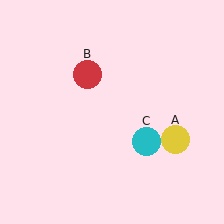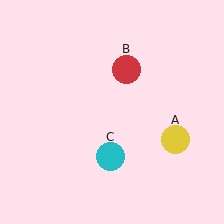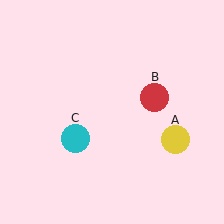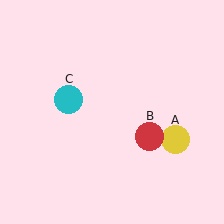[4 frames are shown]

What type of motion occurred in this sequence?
The red circle (object B), cyan circle (object C) rotated clockwise around the center of the scene.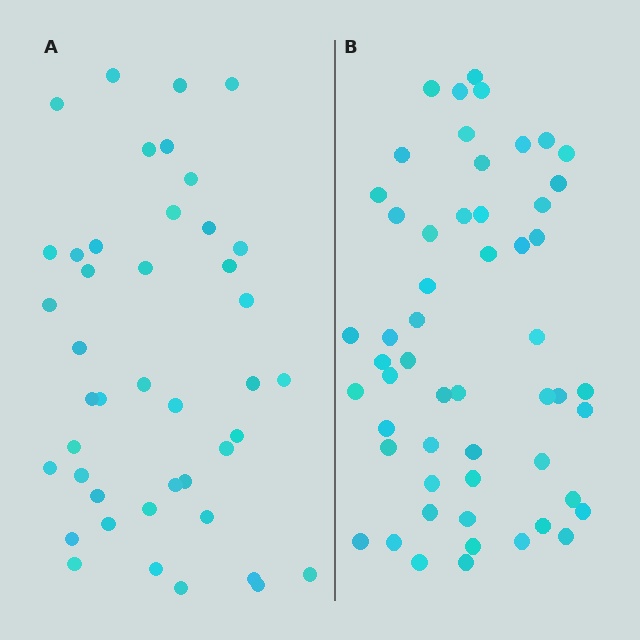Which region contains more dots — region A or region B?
Region B (the right region) has more dots.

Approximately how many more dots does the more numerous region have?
Region B has roughly 12 or so more dots than region A.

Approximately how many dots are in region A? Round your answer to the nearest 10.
About 40 dots. (The exact count is 43, which rounds to 40.)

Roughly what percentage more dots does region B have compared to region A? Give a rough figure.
About 25% more.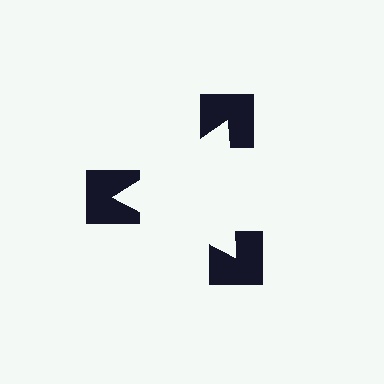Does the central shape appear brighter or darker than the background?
It typically appears slightly brighter than the background, even though no actual brightness change is drawn.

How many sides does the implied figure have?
3 sides.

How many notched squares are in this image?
There are 3 — one at each vertex of the illusory triangle.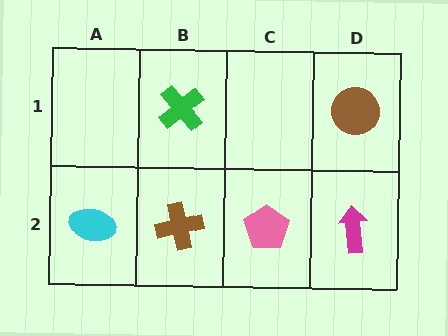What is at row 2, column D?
A magenta arrow.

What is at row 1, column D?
A brown circle.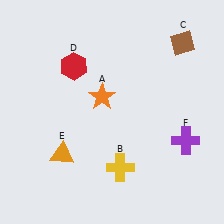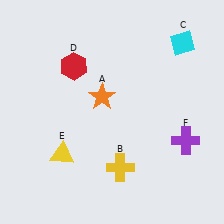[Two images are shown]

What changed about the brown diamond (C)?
In Image 1, C is brown. In Image 2, it changed to cyan.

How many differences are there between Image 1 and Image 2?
There are 2 differences between the two images.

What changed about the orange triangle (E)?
In Image 1, E is orange. In Image 2, it changed to yellow.